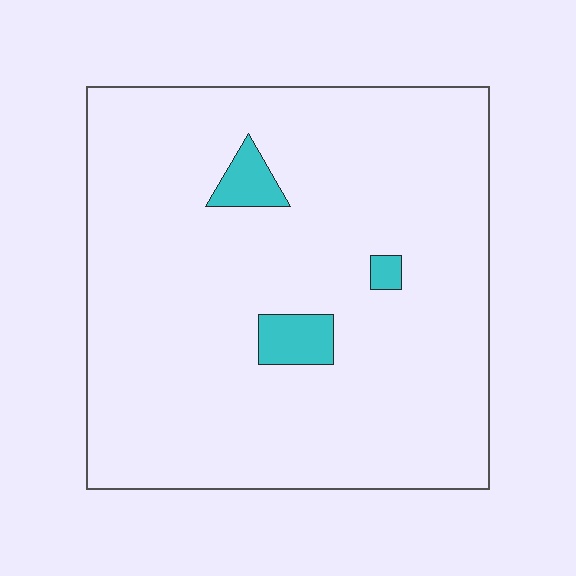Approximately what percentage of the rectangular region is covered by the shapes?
Approximately 5%.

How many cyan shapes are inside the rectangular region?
3.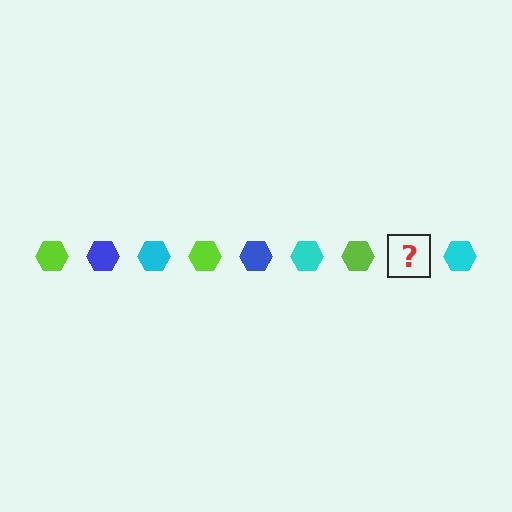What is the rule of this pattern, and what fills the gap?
The rule is that the pattern cycles through lime, blue, cyan hexagons. The gap should be filled with a blue hexagon.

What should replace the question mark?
The question mark should be replaced with a blue hexagon.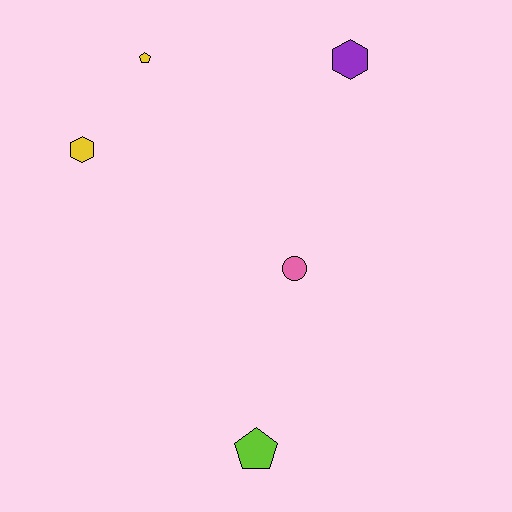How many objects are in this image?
There are 5 objects.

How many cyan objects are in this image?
There are no cyan objects.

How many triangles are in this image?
There are no triangles.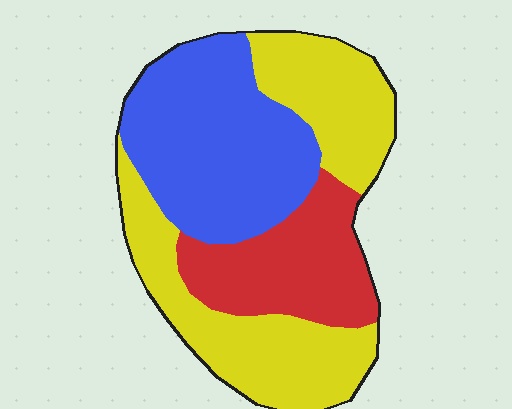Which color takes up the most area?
Yellow, at roughly 45%.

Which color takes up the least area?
Red, at roughly 20%.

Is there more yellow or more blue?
Yellow.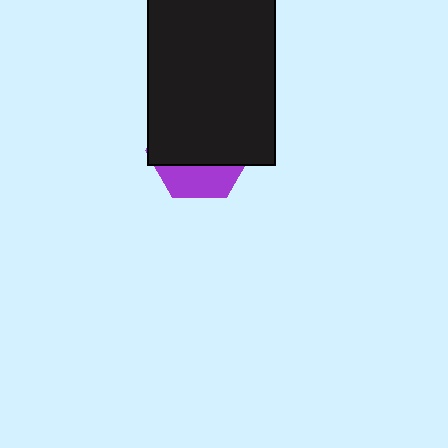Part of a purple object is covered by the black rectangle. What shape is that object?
It is a hexagon.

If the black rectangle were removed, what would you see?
You would see the complete purple hexagon.